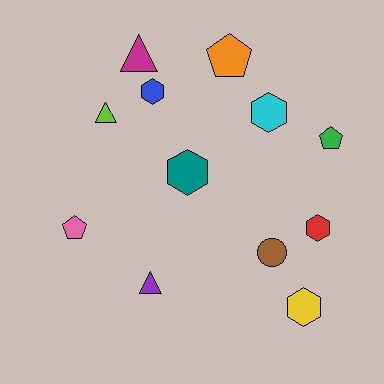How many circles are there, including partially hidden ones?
There is 1 circle.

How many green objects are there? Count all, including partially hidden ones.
There is 1 green object.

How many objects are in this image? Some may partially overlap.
There are 12 objects.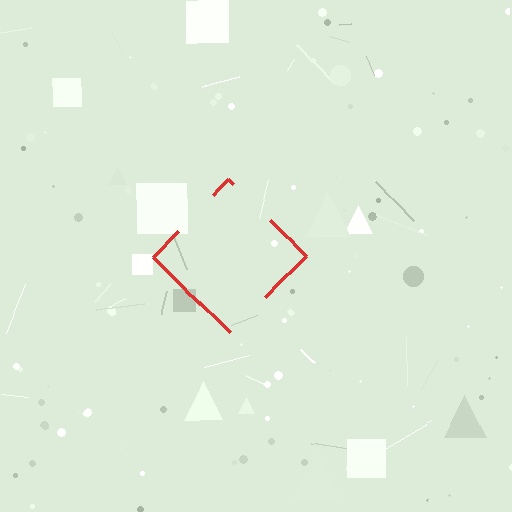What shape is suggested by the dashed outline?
The dashed outline suggests a diamond.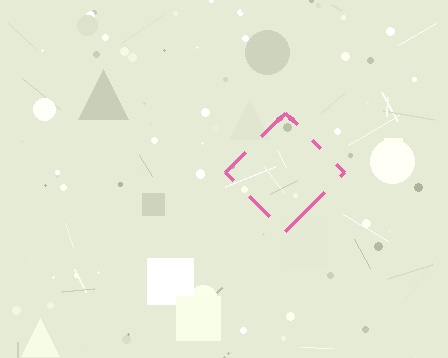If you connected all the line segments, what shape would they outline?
They would outline a diamond.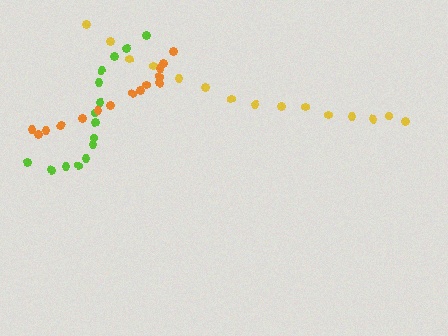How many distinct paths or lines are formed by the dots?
There are 3 distinct paths.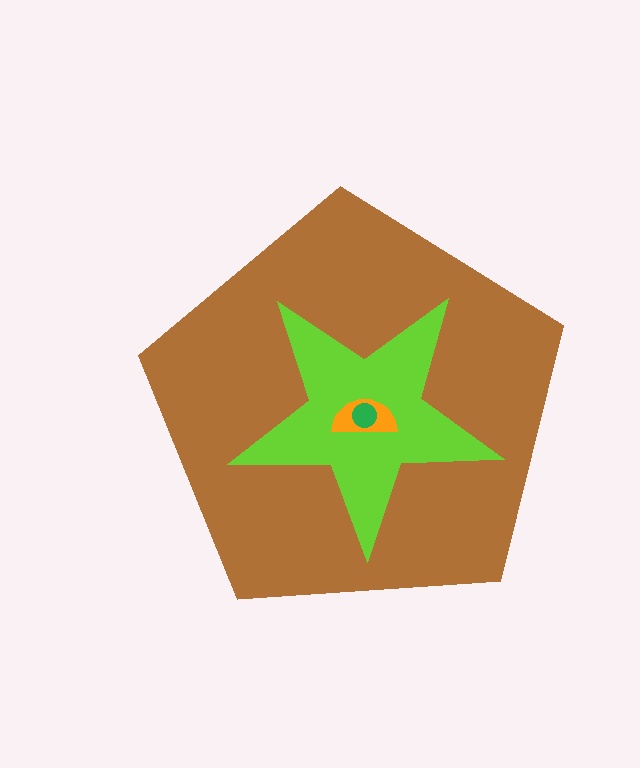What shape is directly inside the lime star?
The orange semicircle.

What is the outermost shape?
The brown pentagon.